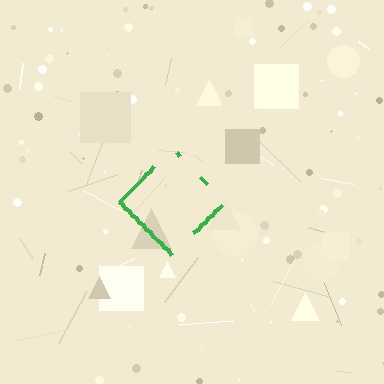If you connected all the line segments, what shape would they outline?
They would outline a diamond.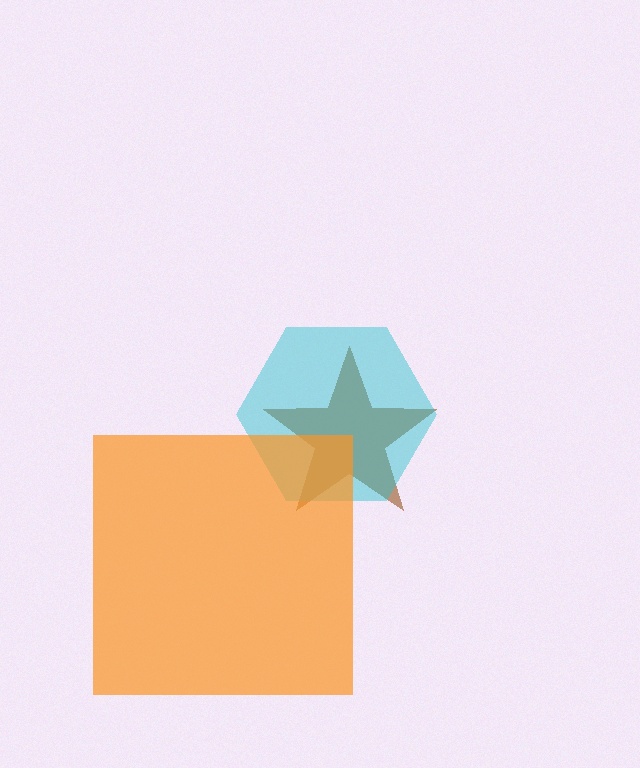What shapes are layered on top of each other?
The layered shapes are: a brown star, a cyan hexagon, an orange square.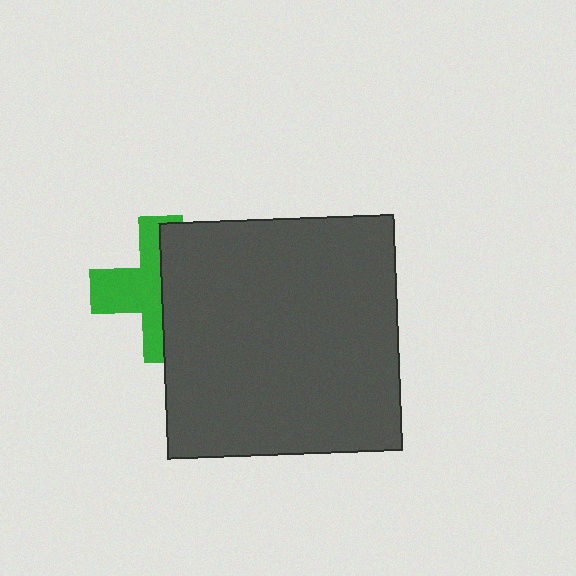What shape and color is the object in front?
The object in front is a dark gray square.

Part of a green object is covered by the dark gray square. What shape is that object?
It is a cross.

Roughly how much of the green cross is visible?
About half of it is visible (roughly 49%).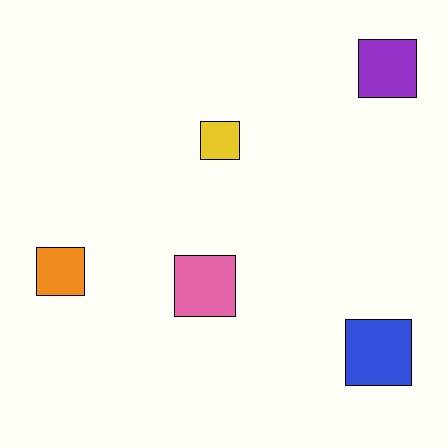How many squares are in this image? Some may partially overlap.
There are 5 squares.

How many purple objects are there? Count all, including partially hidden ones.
There is 1 purple object.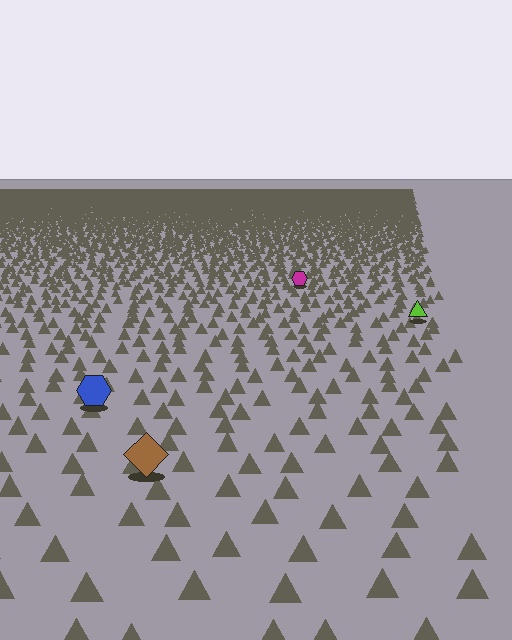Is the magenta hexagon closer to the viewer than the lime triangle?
No. The lime triangle is closer — you can tell from the texture gradient: the ground texture is coarser near it.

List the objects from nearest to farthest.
From nearest to farthest: the brown diamond, the blue hexagon, the lime triangle, the magenta hexagon.